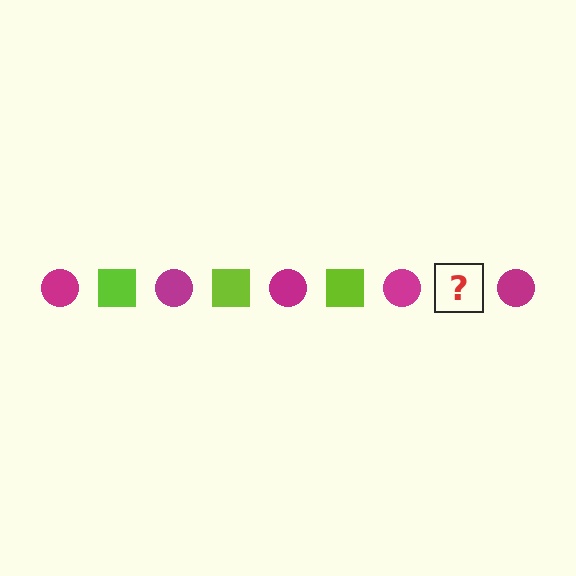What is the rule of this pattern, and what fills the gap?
The rule is that the pattern alternates between magenta circle and lime square. The gap should be filled with a lime square.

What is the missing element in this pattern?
The missing element is a lime square.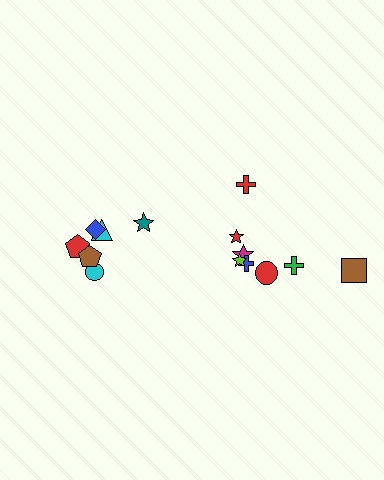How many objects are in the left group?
There are 6 objects.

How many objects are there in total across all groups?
There are 14 objects.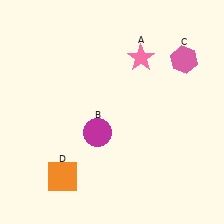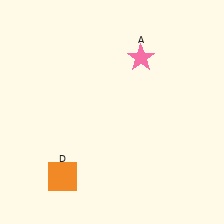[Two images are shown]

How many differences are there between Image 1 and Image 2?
There are 2 differences between the two images.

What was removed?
The pink hexagon (C), the magenta circle (B) were removed in Image 2.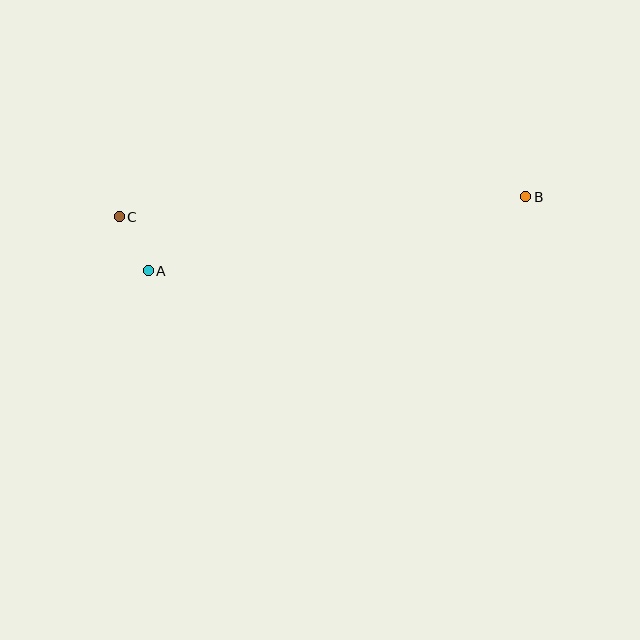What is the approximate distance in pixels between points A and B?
The distance between A and B is approximately 385 pixels.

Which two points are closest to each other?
Points A and C are closest to each other.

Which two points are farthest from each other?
Points B and C are farthest from each other.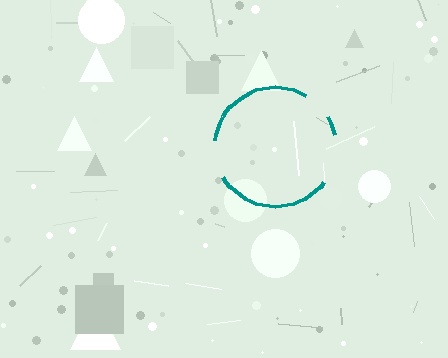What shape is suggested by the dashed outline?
The dashed outline suggests a circle.